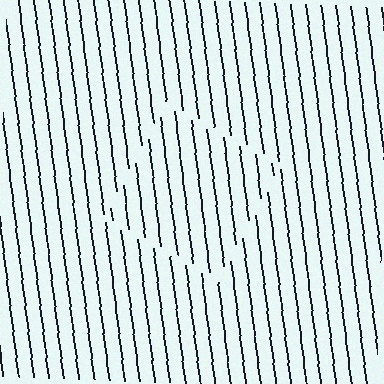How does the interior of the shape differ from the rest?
The interior of the shape contains the same grating, shifted by half a period — the contour is defined by the phase discontinuity where line-ends from the inner and outer gratings abut.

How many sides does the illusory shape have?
4 sides — the line-ends trace a square.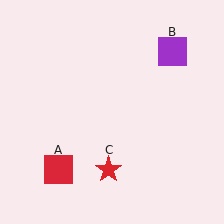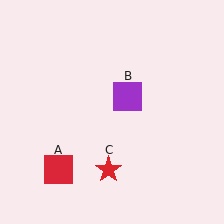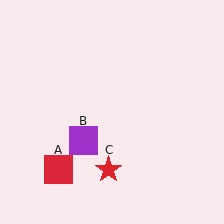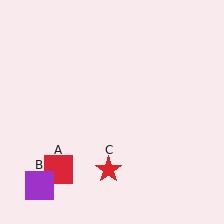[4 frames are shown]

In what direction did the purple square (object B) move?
The purple square (object B) moved down and to the left.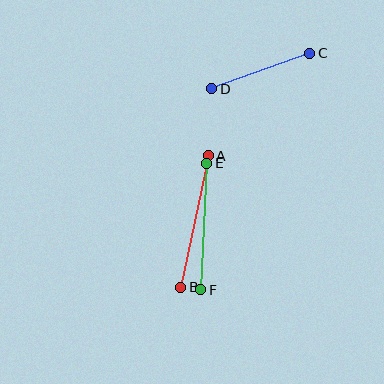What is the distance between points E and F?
The distance is approximately 127 pixels.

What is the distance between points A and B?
The distance is approximately 134 pixels.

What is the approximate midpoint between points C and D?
The midpoint is at approximately (261, 71) pixels.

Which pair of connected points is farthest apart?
Points A and B are farthest apart.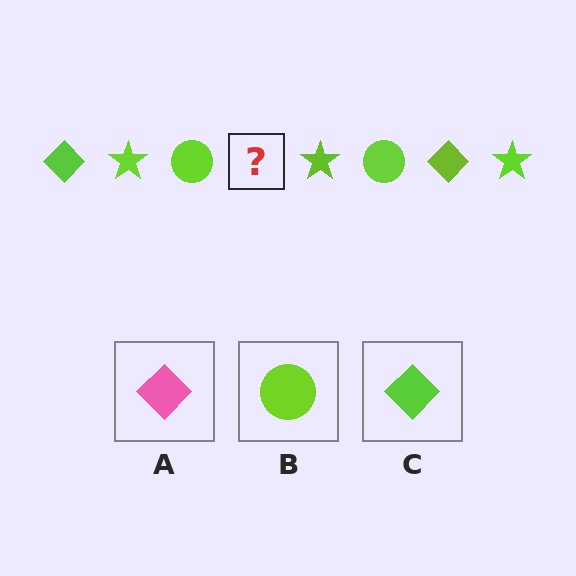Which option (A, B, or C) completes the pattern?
C.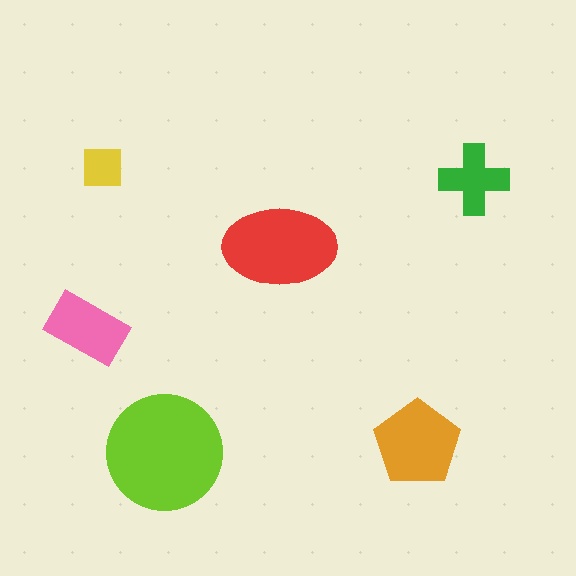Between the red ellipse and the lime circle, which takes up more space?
The lime circle.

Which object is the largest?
The lime circle.